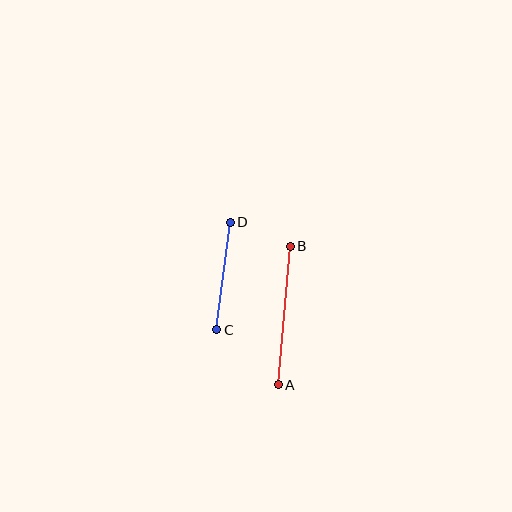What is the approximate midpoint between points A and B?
The midpoint is at approximately (284, 316) pixels.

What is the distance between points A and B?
The distance is approximately 139 pixels.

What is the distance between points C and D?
The distance is approximately 108 pixels.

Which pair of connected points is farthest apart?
Points A and B are farthest apart.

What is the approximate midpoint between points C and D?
The midpoint is at approximately (223, 276) pixels.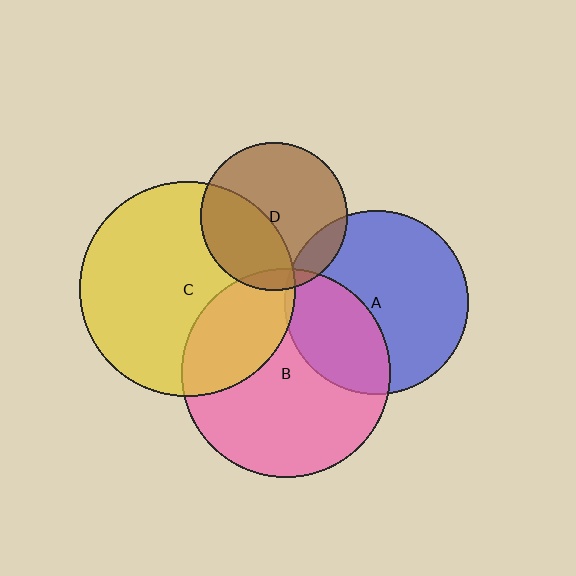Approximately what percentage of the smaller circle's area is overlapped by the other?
Approximately 40%.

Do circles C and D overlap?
Yes.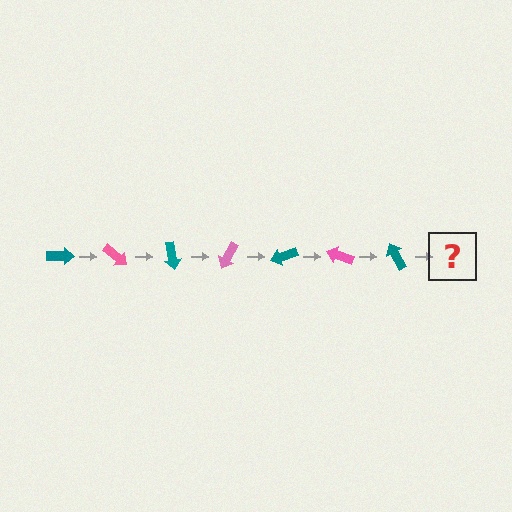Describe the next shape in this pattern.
It should be a pink arrow, rotated 280 degrees from the start.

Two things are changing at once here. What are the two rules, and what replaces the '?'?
The two rules are that it rotates 40 degrees each step and the color cycles through teal and pink. The '?' should be a pink arrow, rotated 280 degrees from the start.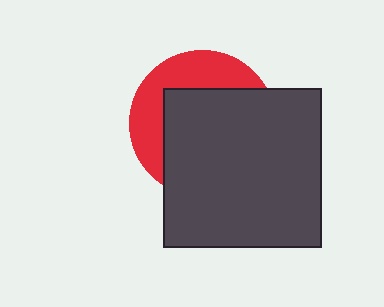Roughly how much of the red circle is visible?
A small part of it is visible (roughly 36%).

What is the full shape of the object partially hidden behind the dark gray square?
The partially hidden object is a red circle.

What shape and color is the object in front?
The object in front is a dark gray square.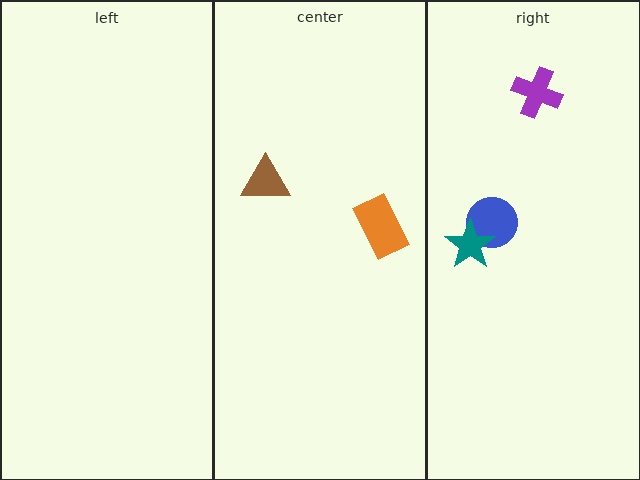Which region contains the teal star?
The right region.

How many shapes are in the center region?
2.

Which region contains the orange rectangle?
The center region.